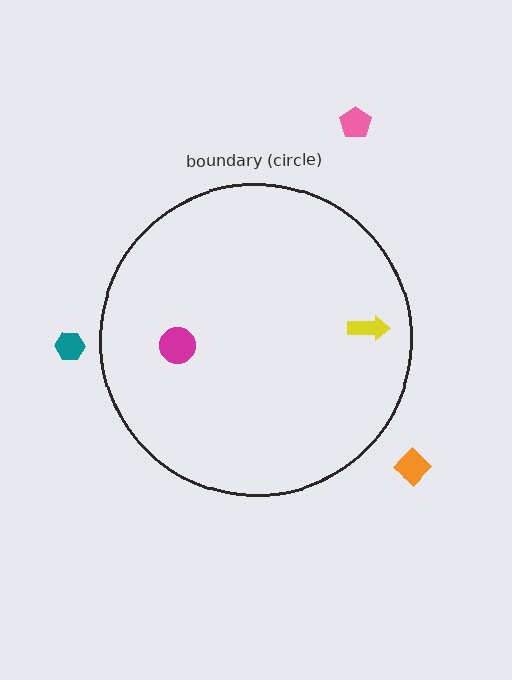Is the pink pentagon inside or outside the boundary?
Outside.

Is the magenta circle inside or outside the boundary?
Inside.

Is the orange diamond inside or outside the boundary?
Outside.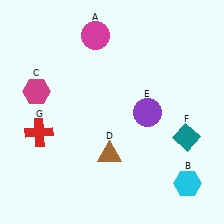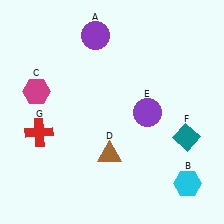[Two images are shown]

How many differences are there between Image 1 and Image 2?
There is 1 difference between the two images.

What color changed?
The circle (A) changed from magenta in Image 1 to purple in Image 2.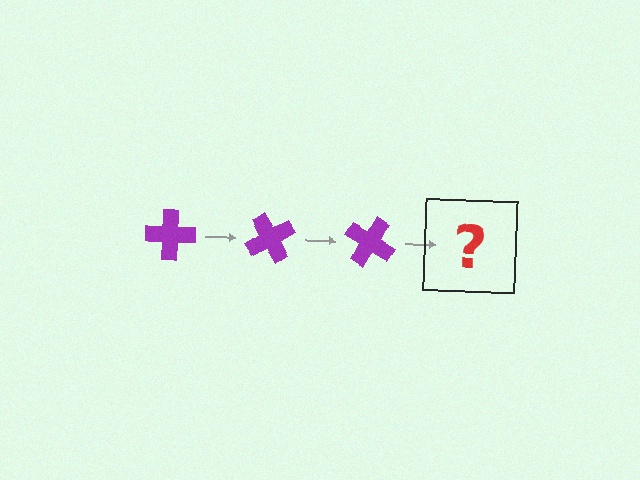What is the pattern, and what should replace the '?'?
The pattern is that the cross rotates 60 degrees each step. The '?' should be a purple cross rotated 180 degrees.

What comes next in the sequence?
The next element should be a purple cross rotated 180 degrees.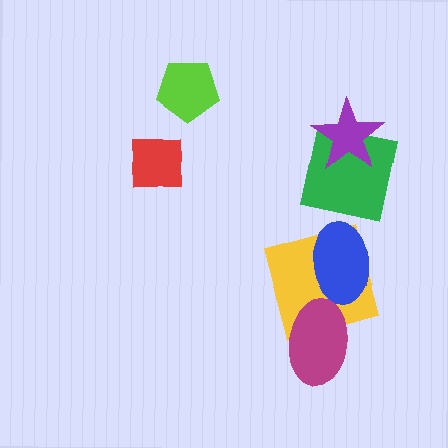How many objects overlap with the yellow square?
2 objects overlap with the yellow square.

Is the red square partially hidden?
No, no other shape covers it.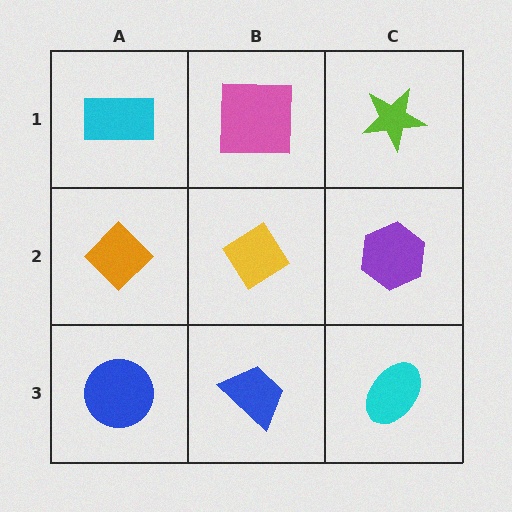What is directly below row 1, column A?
An orange diamond.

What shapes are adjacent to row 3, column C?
A purple hexagon (row 2, column C), a blue trapezoid (row 3, column B).